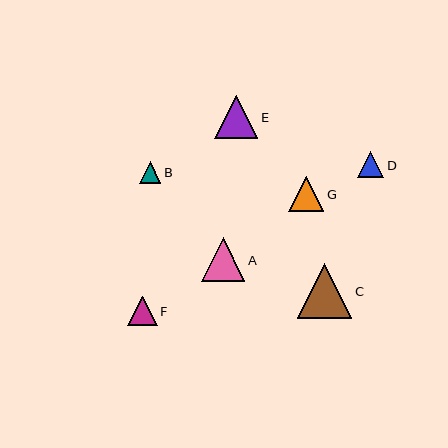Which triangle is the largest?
Triangle C is the largest with a size of approximately 55 pixels.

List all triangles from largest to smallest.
From largest to smallest: C, A, E, G, F, D, B.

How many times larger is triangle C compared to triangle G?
Triangle C is approximately 1.6 times the size of triangle G.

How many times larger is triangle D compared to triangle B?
Triangle D is approximately 1.2 times the size of triangle B.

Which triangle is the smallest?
Triangle B is the smallest with a size of approximately 21 pixels.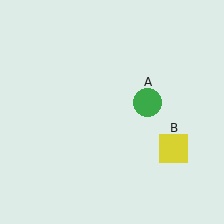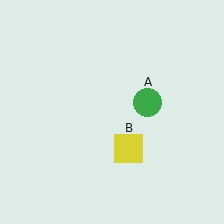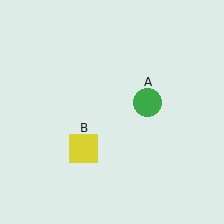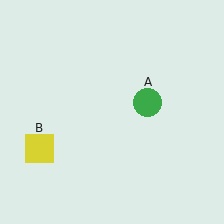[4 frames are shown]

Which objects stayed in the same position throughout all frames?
Green circle (object A) remained stationary.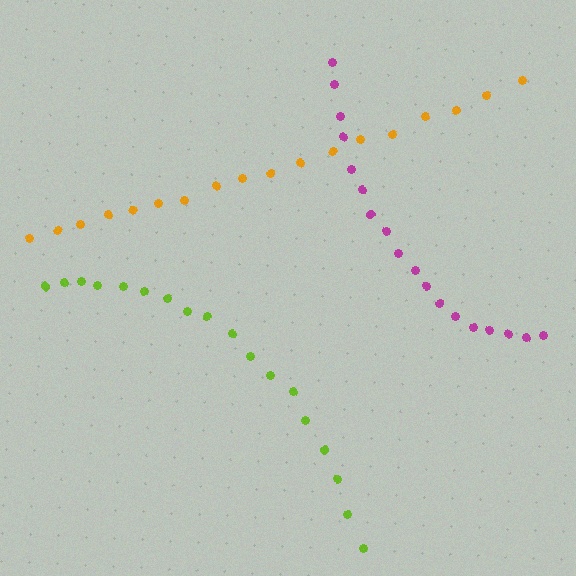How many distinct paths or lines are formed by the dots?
There are 3 distinct paths.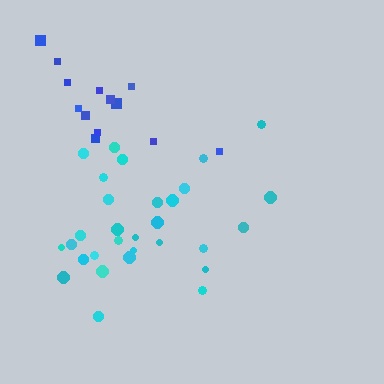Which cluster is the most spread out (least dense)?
Cyan.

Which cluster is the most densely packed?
Blue.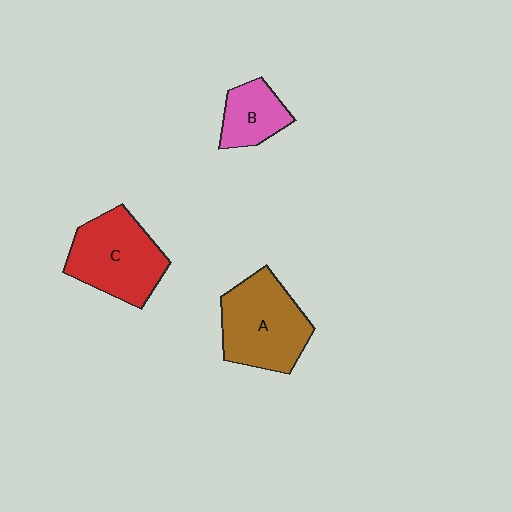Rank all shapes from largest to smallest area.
From largest to smallest: A (brown), C (red), B (pink).